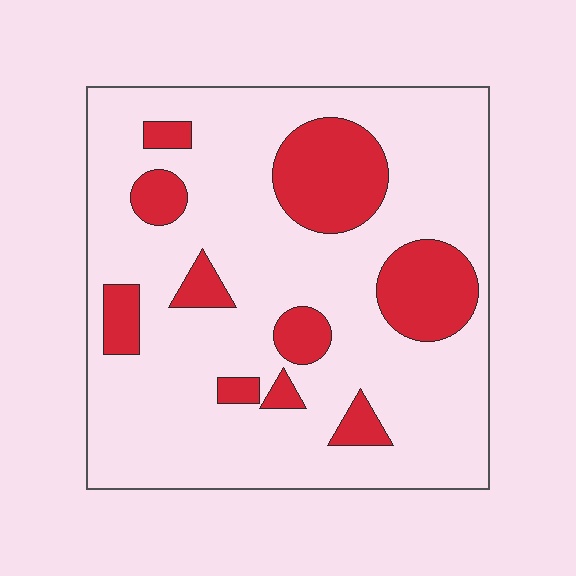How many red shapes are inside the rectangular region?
10.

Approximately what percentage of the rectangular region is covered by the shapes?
Approximately 20%.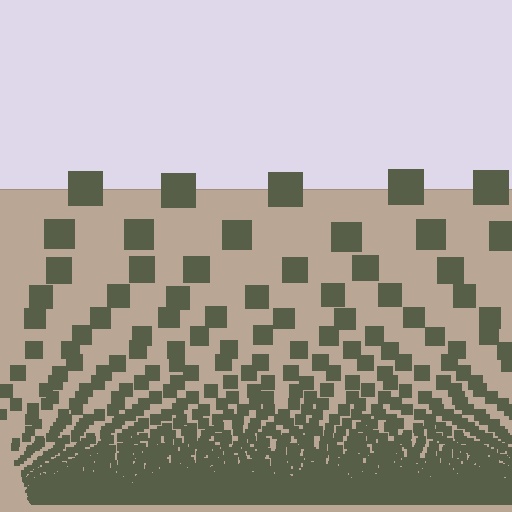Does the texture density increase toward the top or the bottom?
Density increases toward the bottom.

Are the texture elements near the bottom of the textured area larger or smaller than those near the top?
Smaller. The gradient is inverted — elements near the bottom are smaller and denser.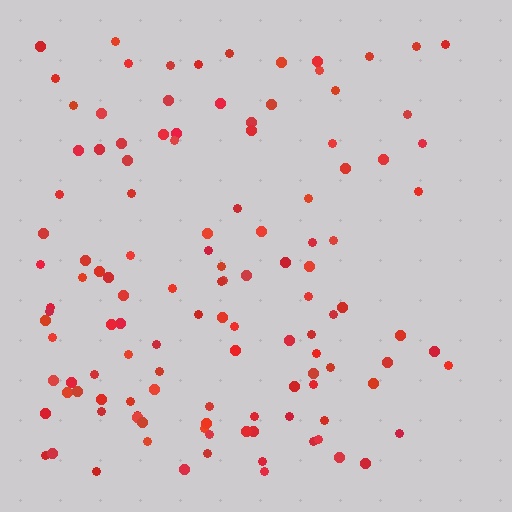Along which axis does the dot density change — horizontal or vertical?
Horizontal.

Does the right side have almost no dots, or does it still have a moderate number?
Still a moderate number, just noticeably fewer than the left.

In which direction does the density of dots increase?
From right to left, with the left side densest.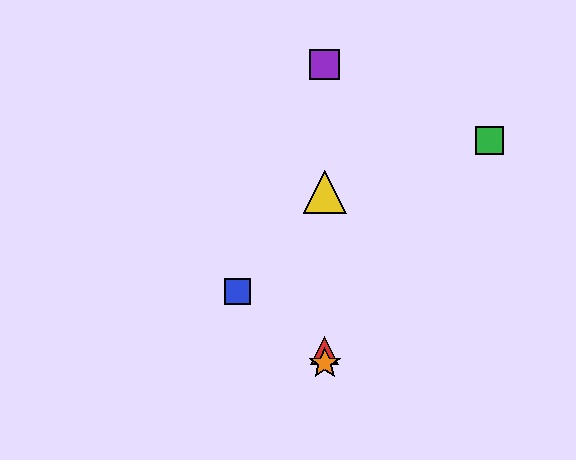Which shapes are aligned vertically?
The red triangle, the yellow triangle, the purple square, the orange star are aligned vertically.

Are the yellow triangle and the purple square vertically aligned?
Yes, both are at x≈325.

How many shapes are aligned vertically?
4 shapes (the red triangle, the yellow triangle, the purple square, the orange star) are aligned vertically.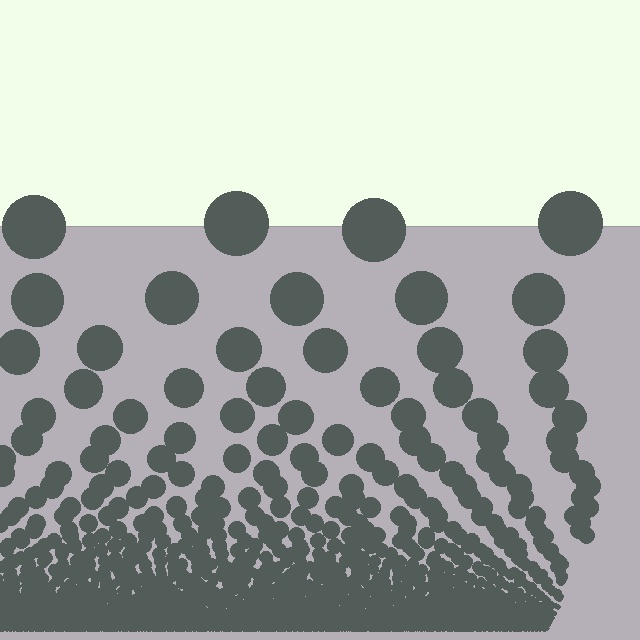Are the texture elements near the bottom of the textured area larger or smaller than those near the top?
Smaller. The gradient is inverted — elements near the bottom are smaller and denser.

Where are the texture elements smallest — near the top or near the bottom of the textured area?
Near the bottom.